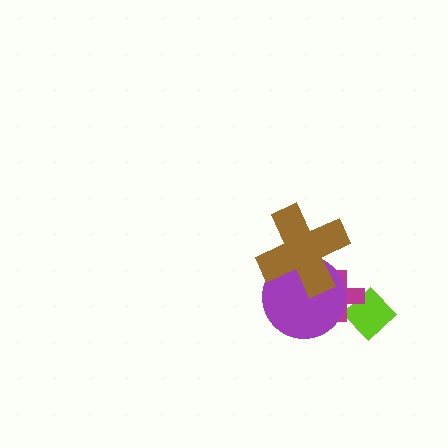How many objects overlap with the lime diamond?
1 object overlaps with the lime diamond.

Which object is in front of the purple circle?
The brown cross is in front of the purple circle.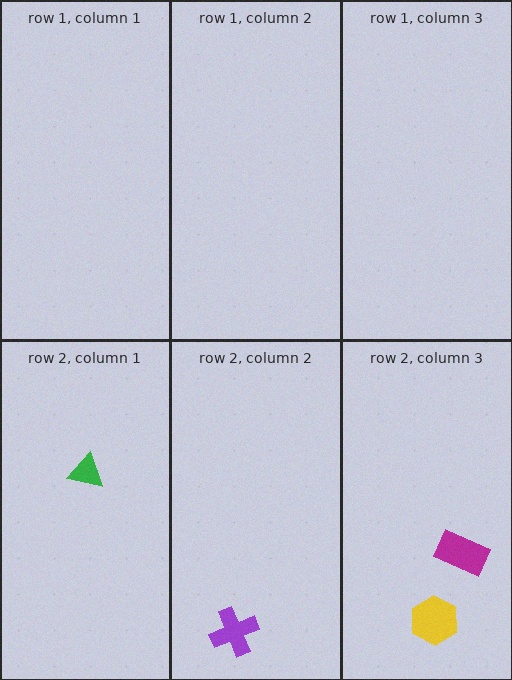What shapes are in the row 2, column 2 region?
The purple cross.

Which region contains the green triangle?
The row 2, column 1 region.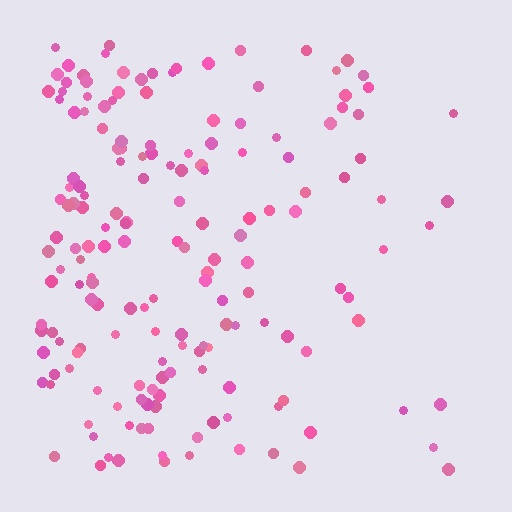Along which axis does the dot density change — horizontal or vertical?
Horizontal.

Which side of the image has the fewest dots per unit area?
The right.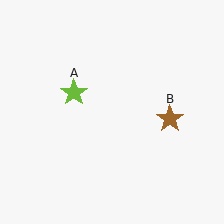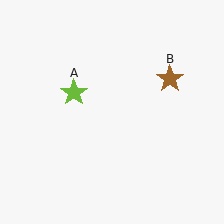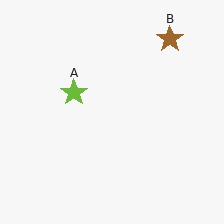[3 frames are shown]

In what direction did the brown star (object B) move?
The brown star (object B) moved up.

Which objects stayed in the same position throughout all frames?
Lime star (object A) remained stationary.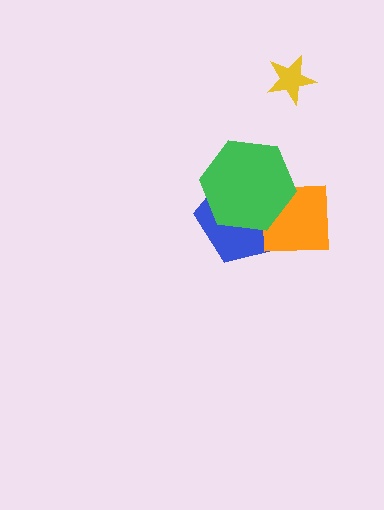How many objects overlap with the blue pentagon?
2 objects overlap with the blue pentagon.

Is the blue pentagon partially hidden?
Yes, it is partially covered by another shape.